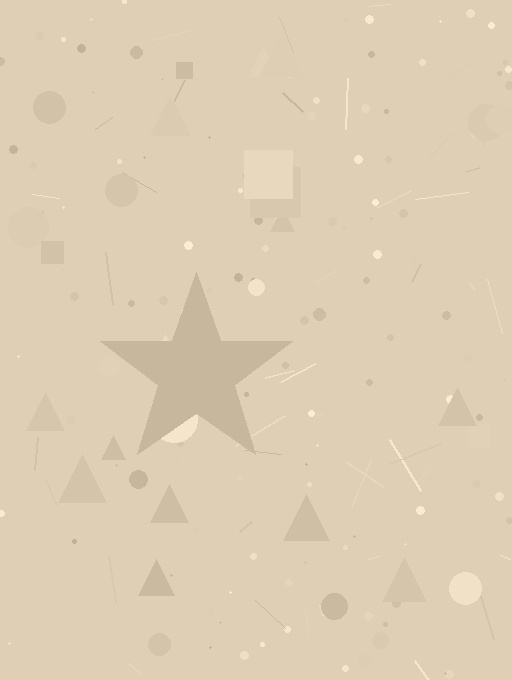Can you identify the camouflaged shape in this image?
The camouflaged shape is a star.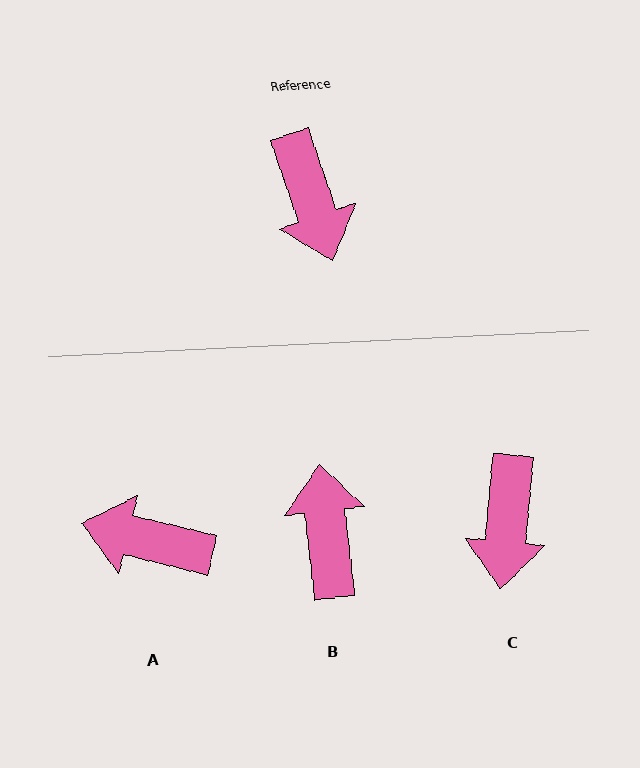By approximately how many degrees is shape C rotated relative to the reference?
Approximately 24 degrees clockwise.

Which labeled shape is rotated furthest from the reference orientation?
B, about 168 degrees away.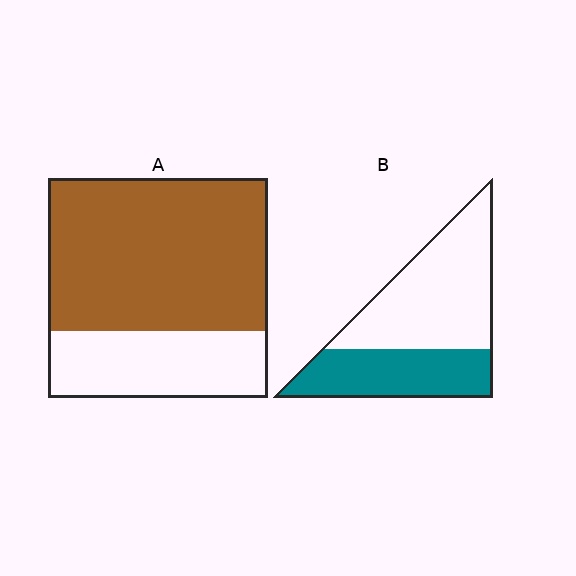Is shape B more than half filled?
No.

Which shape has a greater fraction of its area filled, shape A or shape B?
Shape A.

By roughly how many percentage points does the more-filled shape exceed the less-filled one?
By roughly 30 percentage points (A over B).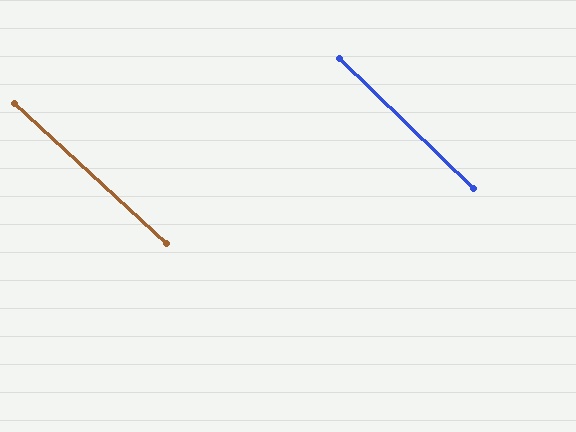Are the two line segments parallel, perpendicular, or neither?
Parallel — their directions differ by only 1.4°.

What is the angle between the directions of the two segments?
Approximately 1 degree.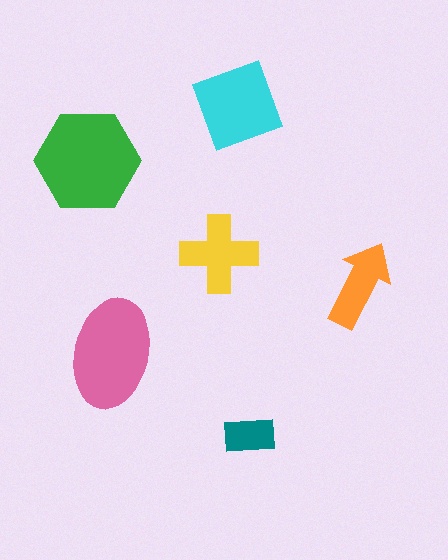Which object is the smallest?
The teal rectangle.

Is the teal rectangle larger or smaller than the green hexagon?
Smaller.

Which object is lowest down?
The teal rectangle is bottommost.